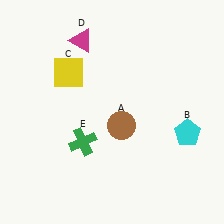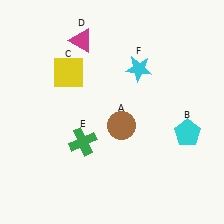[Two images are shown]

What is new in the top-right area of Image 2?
A cyan star (F) was added in the top-right area of Image 2.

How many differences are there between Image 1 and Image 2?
There is 1 difference between the two images.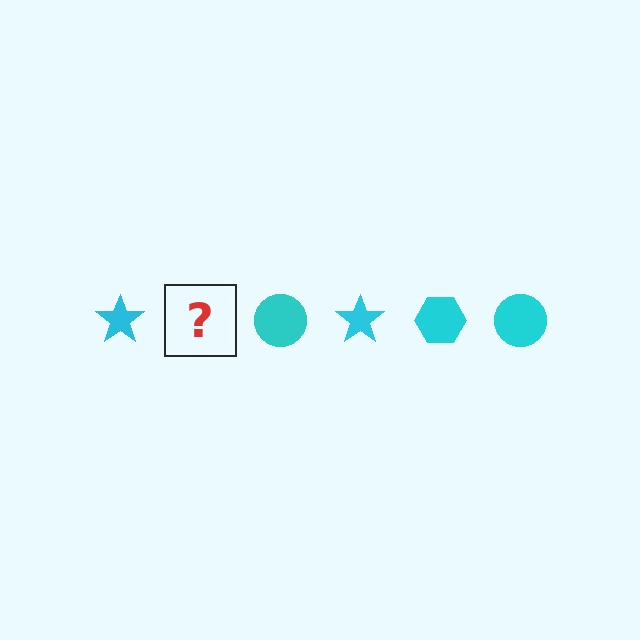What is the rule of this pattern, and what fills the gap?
The rule is that the pattern cycles through star, hexagon, circle shapes in cyan. The gap should be filled with a cyan hexagon.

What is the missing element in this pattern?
The missing element is a cyan hexagon.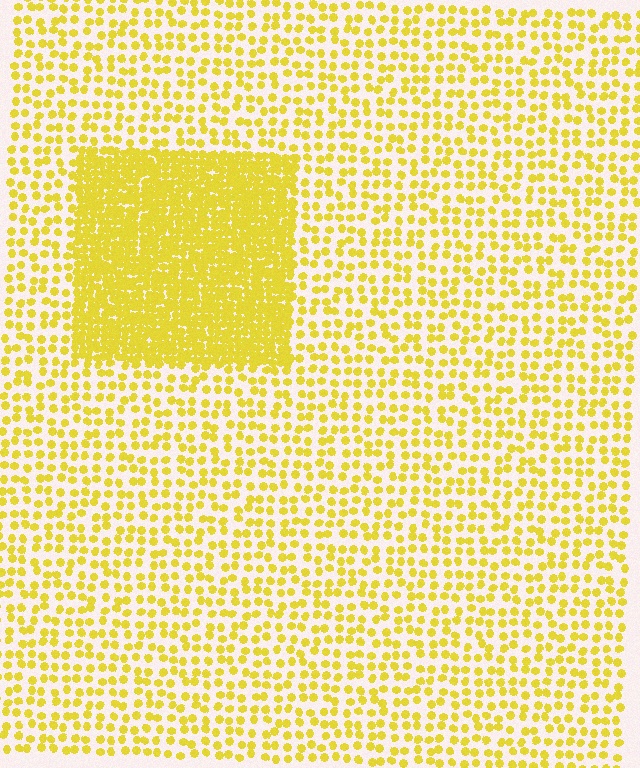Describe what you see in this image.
The image contains small yellow elements arranged at two different densities. A rectangle-shaped region is visible where the elements are more densely packed than the surrounding area.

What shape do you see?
I see a rectangle.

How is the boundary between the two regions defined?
The boundary is defined by a change in element density (approximately 2.8x ratio). All elements are the same color, size, and shape.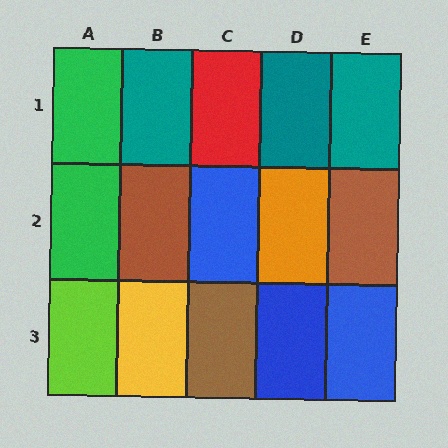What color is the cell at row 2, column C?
Blue.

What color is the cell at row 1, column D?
Teal.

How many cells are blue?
3 cells are blue.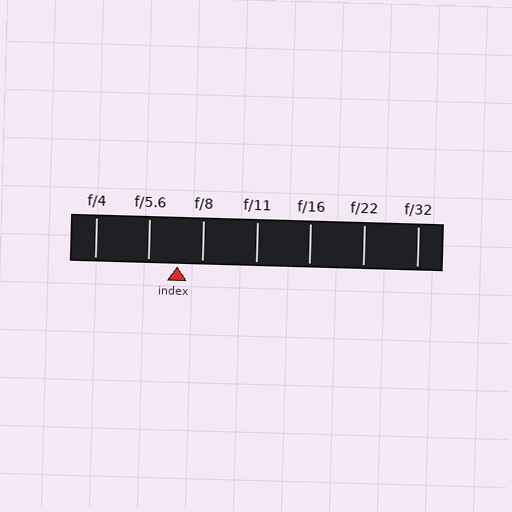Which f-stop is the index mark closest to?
The index mark is closest to f/8.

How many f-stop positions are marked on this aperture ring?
There are 7 f-stop positions marked.